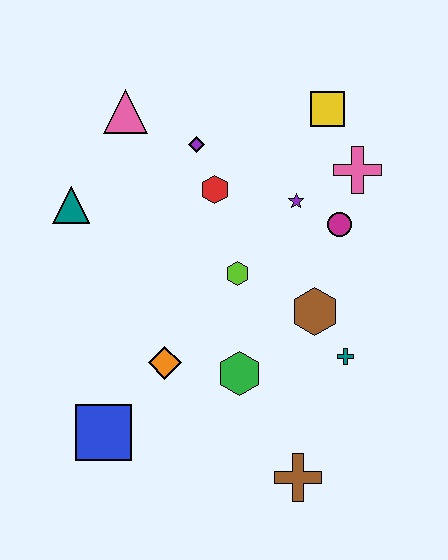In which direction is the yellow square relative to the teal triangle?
The yellow square is to the right of the teal triangle.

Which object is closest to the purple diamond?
The red hexagon is closest to the purple diamond.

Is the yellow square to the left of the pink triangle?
No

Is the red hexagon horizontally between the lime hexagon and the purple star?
No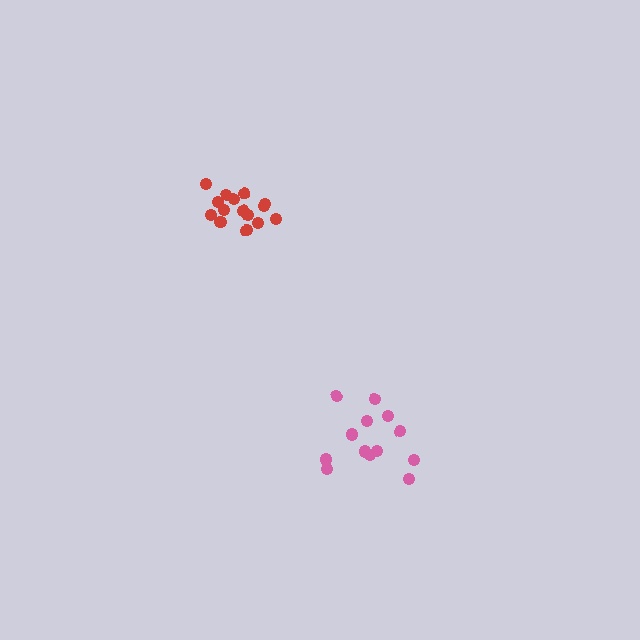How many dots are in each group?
Group 1: 15 dots, Group 2: 13 dots (28 total).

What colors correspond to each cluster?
The clusters are colored: red, pink.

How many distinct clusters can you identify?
There are 2 distinct clusters.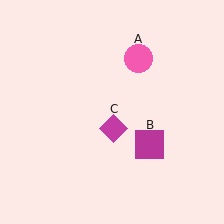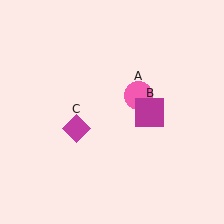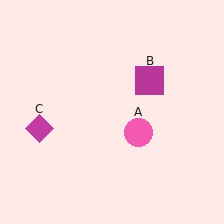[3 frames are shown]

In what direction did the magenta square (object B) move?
The magenta square (object B) moved up.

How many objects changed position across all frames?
3 objects changed position: pink circle (object A), magenta square (object B), magenta diamond (object C).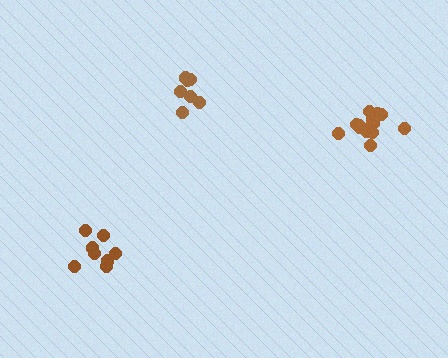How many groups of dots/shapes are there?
There are 3 groups.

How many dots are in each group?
Group 1: 7 dots, Group 2: 9 dots, Group 3: 13 dots (29 total).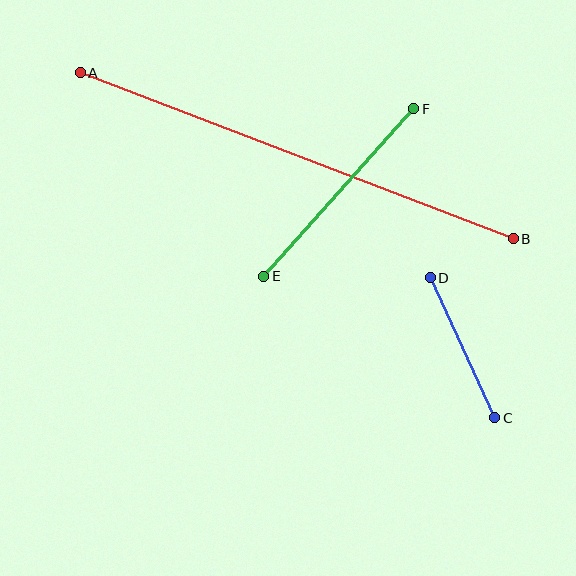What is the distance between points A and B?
The distance is approximately 463 pixels.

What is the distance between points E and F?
The distance is approximately 225 pixels.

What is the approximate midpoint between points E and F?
The midpoint is at approximately (339, 192) pixels.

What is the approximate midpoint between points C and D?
The midpoint is at approximately (462, 348) pixels.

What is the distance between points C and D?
The distance is approximately 154 pixels.